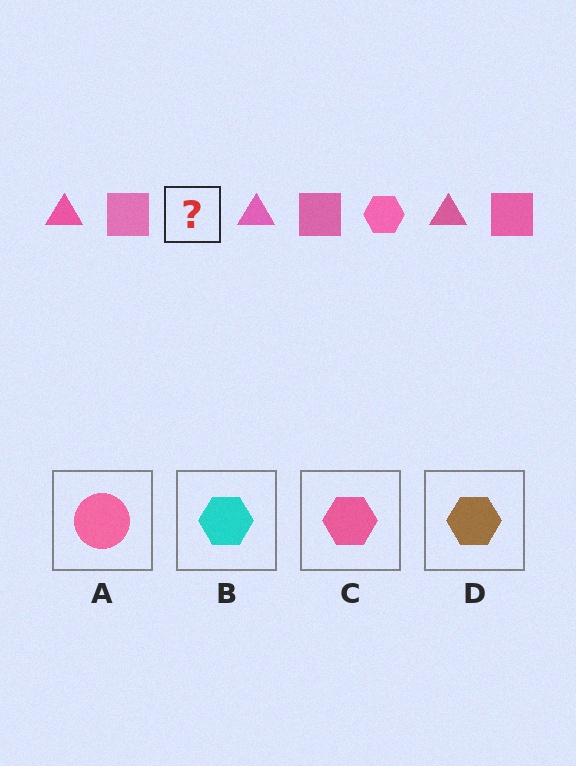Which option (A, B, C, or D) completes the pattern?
C.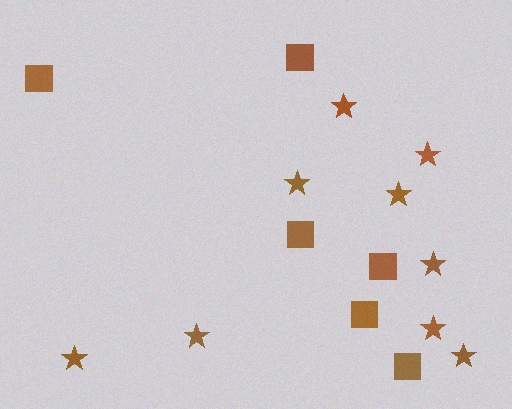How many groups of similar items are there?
There are 2 groups: one group of squares (6) and one group of stars (9).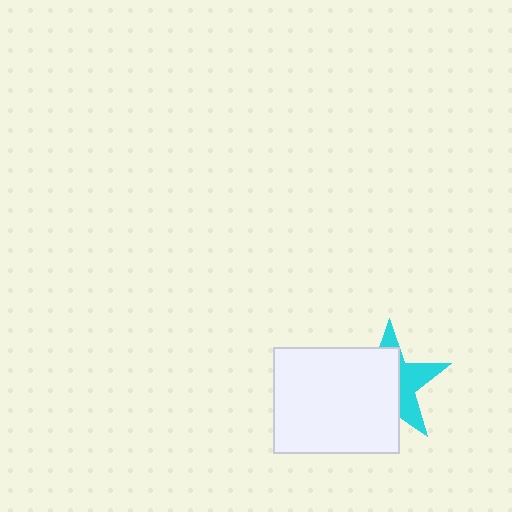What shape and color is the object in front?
The object in front is a white rectangle.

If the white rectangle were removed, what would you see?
You would see the complete cyan star.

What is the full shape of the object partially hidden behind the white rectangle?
The partially hidden object is a cyan star.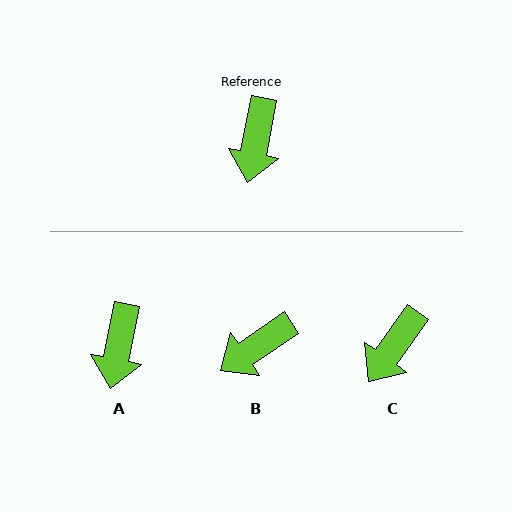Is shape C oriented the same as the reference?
No, it is off by about 25 degrees.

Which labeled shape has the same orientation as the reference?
A.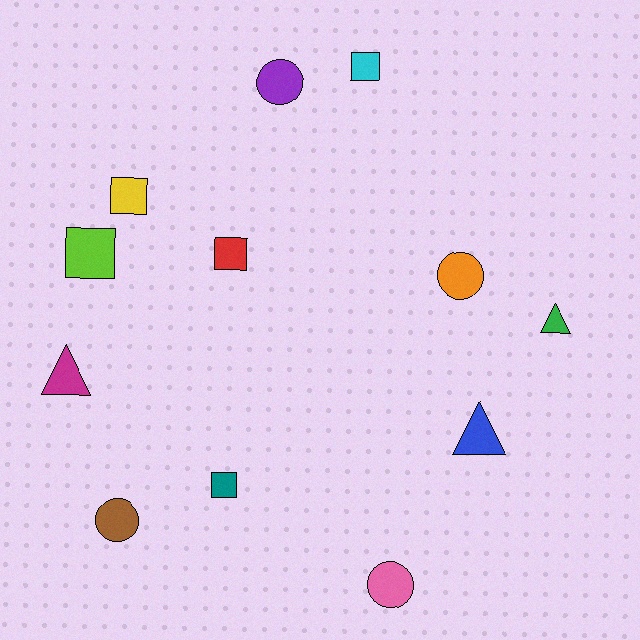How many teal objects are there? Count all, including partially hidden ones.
There is 1 teal object.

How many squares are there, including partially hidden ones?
There are 5 squares.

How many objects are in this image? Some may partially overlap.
There are 12 objects.